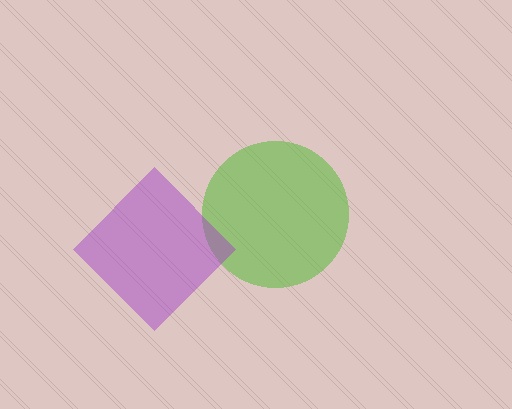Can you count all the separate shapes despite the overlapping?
Yes, there are 2 separate shapes.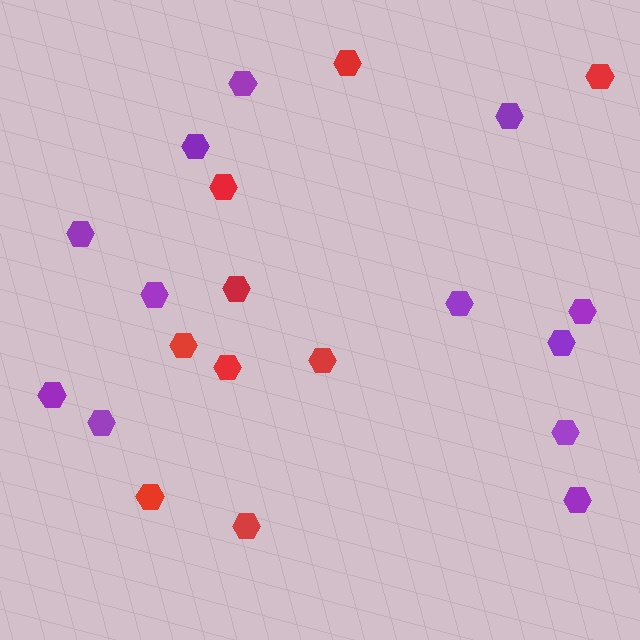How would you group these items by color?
There are 2 groups: one group of purple hexagons (12) and one group of red hexagons (9).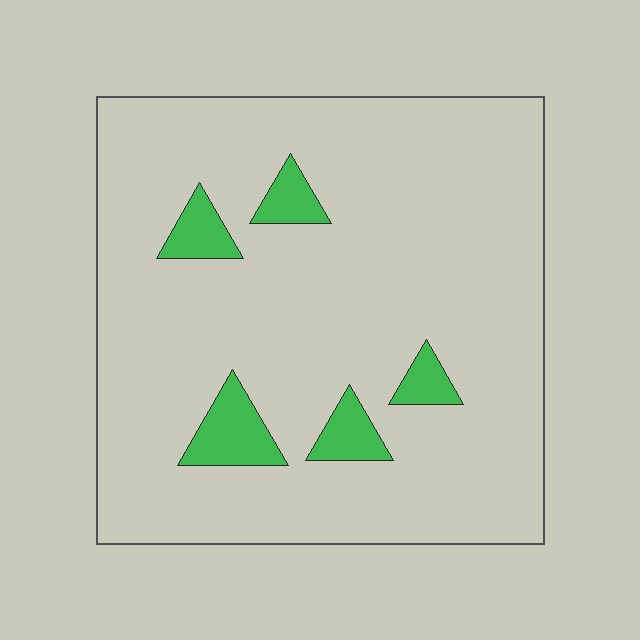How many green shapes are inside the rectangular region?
5.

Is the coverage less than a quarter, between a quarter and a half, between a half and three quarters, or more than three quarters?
Less than a quarter.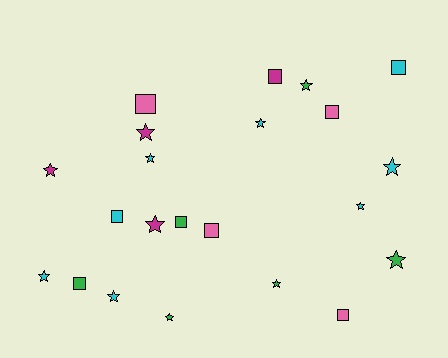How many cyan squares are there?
There are 2 cyan squares.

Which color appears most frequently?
Cyan, with 8 objects.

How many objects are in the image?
There are 22 objects.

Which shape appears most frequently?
Star, with 13 objects.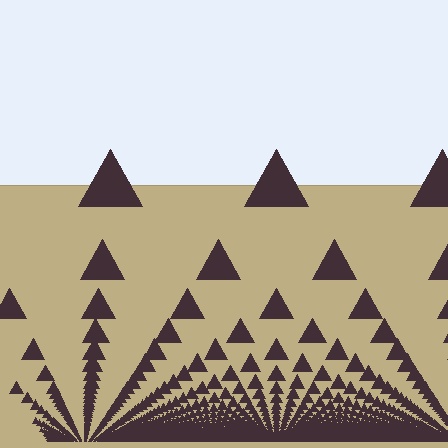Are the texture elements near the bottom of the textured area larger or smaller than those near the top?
Smaller. The gradient is inverted — elements near the bottom are smaller and denser.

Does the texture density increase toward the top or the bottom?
Density increases toward the bottom.